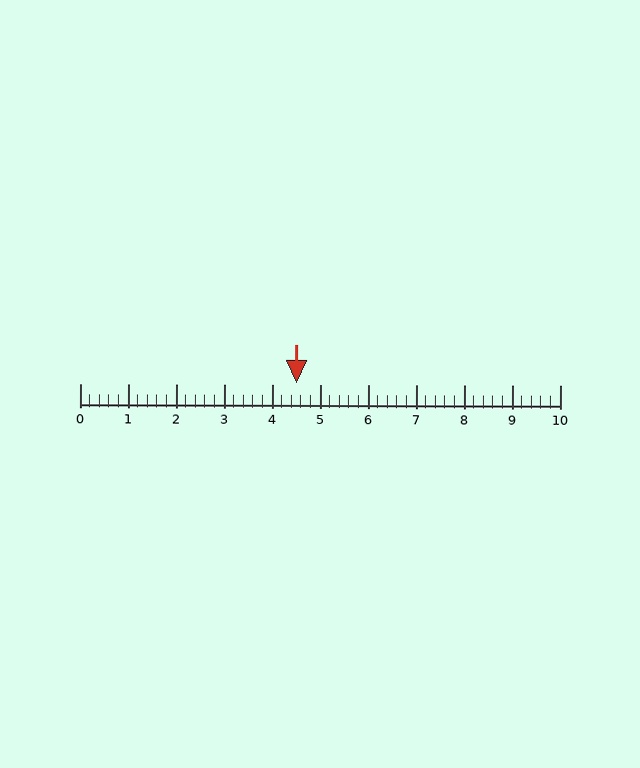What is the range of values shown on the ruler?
The ruler shows values from 0 to 10.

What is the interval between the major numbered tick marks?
The major tick marks are spaced 1 units apart.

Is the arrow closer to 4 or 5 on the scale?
The arrow is closer to 5.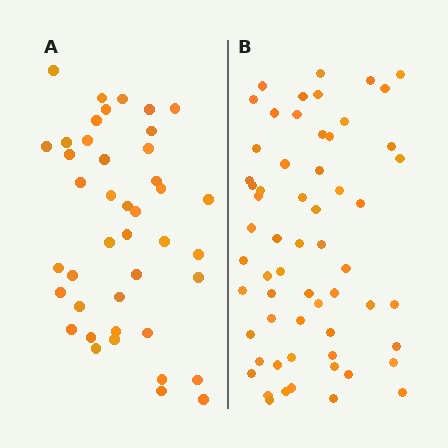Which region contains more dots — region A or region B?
Region B (the right region) has more dots.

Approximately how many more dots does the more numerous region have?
Region B has approximately 20 more dots than region A.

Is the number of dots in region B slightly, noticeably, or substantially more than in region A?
Region B has noticeably more, but not dramatically so. The ratio is roughly 1.4 to 1.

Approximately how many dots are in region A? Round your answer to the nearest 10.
About 40 dots. (The exact count is 42, which rounds to 40.)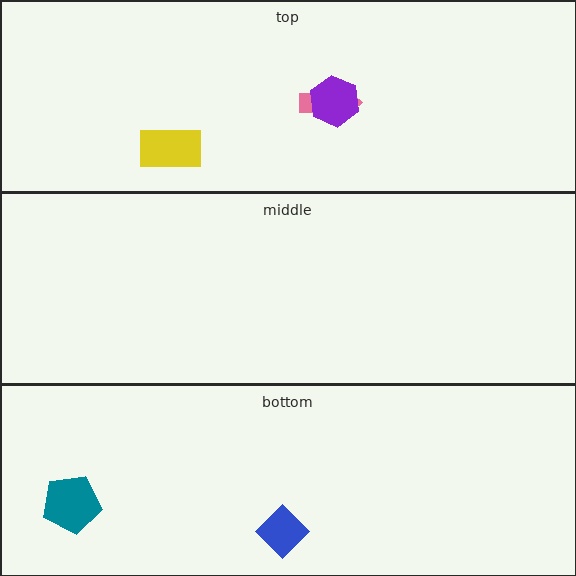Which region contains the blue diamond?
The bottom region.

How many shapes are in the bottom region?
2.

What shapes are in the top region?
The pink arrow, the purple hexagon, the yellow rectangle.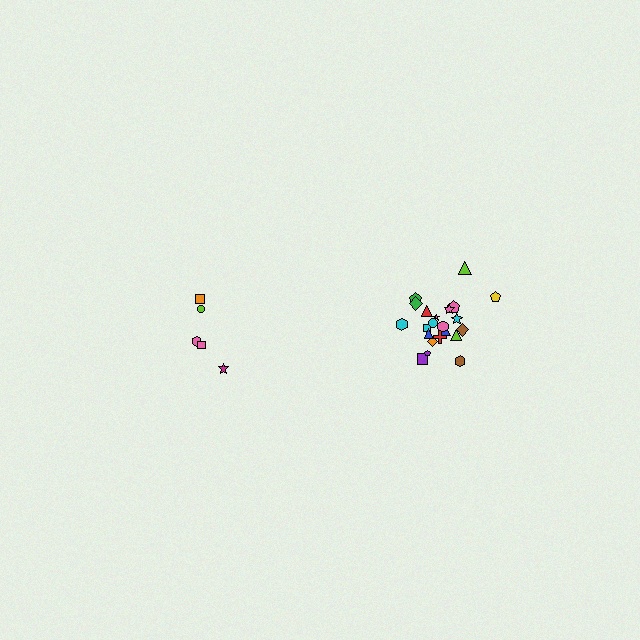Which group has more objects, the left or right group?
The right group.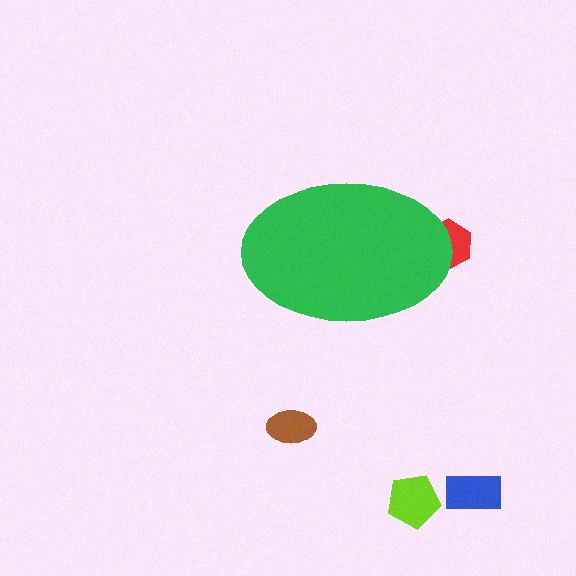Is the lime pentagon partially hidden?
No, the lime pentagon is fully visible.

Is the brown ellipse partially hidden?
No, the brown ellipse is fully visible.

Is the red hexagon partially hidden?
Yes, the red hexagon is partially hidden behind the green ellipse.